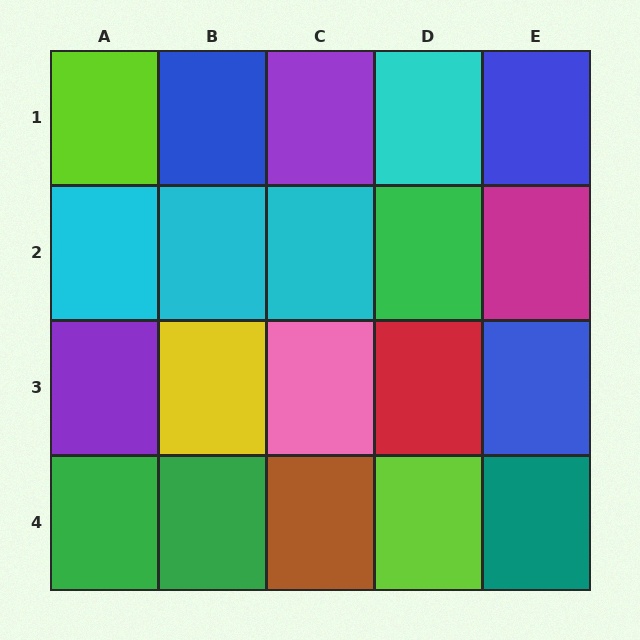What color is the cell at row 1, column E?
Blue.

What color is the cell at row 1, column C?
Purple.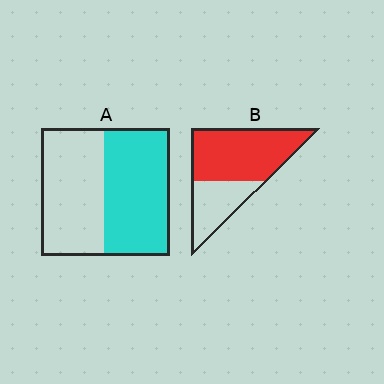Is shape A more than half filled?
Roughly half.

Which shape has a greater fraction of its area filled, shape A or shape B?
Shape B.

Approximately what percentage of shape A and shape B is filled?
A is approximately 50% and B is approximately 65%.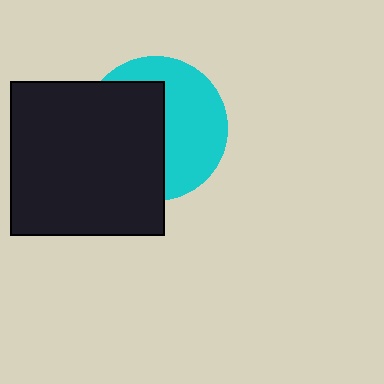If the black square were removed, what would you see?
You would see the complete cyan circle.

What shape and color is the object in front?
The object in front is a black square.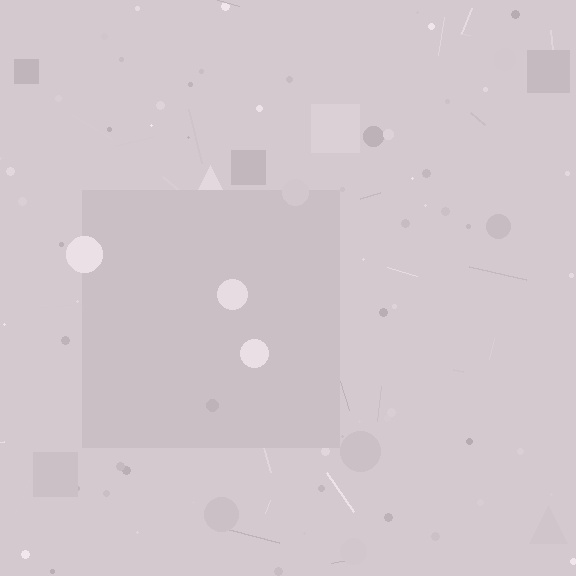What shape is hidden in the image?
A square is hidden in the image.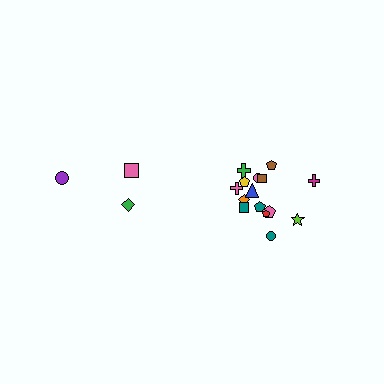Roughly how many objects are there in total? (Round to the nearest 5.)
Roughly 20 objects in total.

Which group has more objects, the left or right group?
The right group.